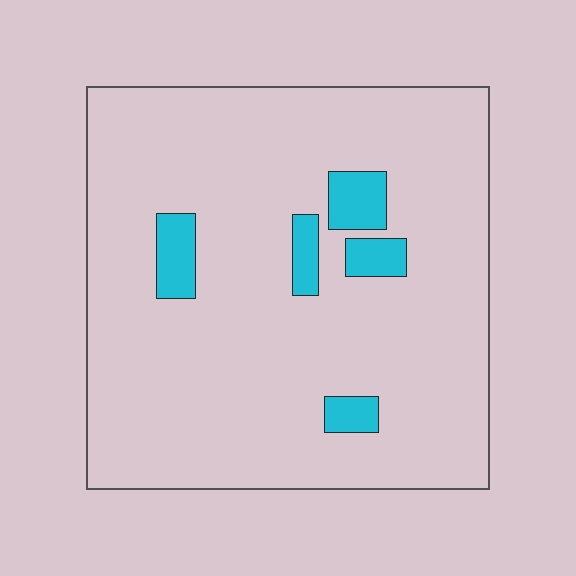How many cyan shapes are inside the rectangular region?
5.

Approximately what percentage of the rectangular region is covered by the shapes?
Approximately 10%.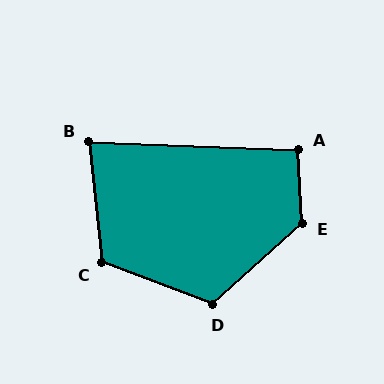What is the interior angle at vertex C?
Approximately 117 degrees (obtuse).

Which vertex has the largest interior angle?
E, at approximately 129 degrees.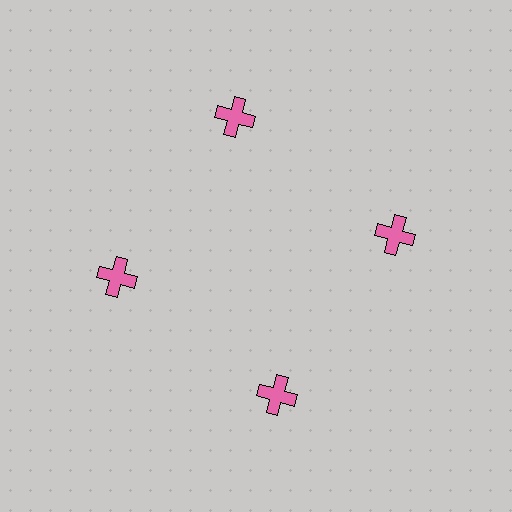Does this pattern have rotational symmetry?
Yes, this pattern has 4-fold rotational symmetry. It looks the same after rotating 90 degrees around the center.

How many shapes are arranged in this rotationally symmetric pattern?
There are 4 shapes, arranged in 4 groups of 1.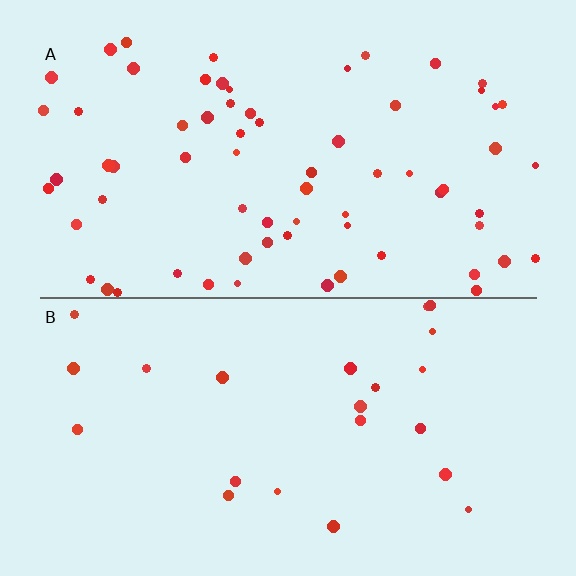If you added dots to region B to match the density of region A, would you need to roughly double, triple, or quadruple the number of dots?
Approximately triple.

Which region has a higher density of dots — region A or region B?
A (the top).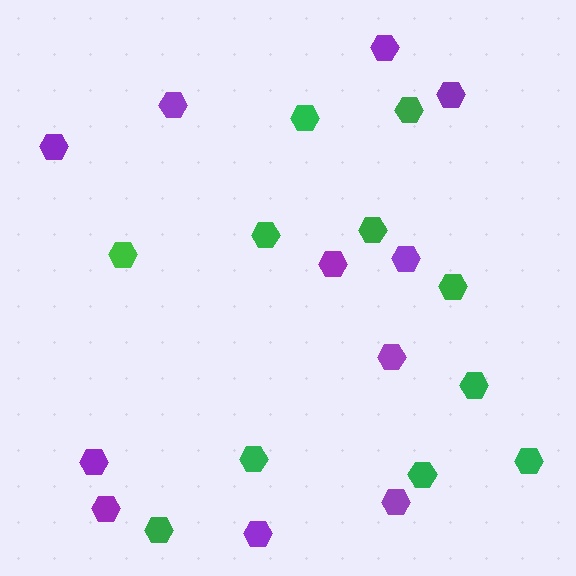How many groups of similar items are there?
There are 2 groups: one group of green hexagons (11) and one group of purple hexagons (11).